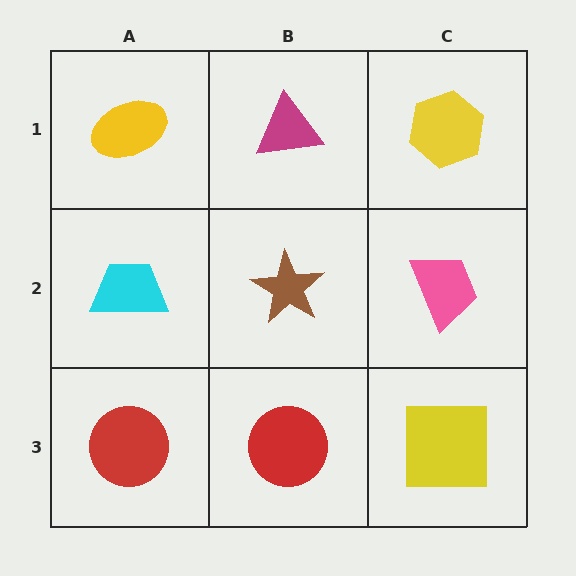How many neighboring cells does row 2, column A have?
3.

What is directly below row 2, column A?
A red circle.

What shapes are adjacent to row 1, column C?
A pink trapezoid (row 2, column C), a magenta triangle (row 1, column B).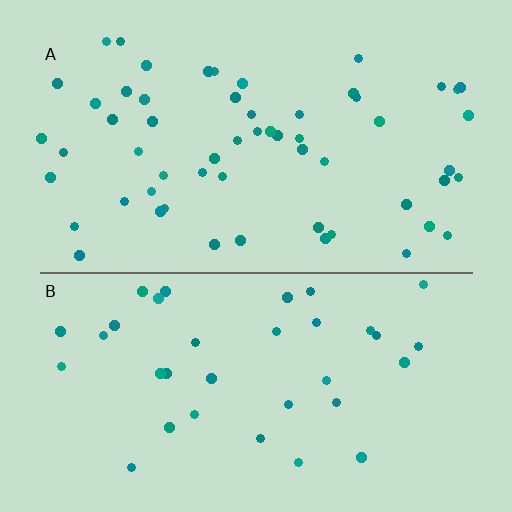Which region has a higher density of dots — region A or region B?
A (the top).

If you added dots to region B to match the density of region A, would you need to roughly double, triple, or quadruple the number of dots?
Approximately double.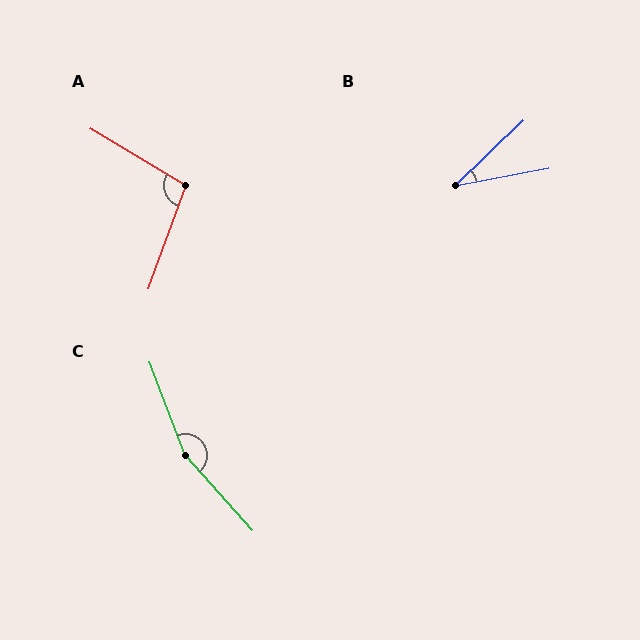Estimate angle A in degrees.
Approximately 101 degrees.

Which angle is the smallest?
B, at approximately 33 degrees.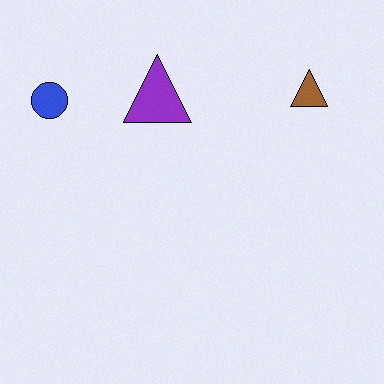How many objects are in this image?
There are 3 objects.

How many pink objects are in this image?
There are no pink objects.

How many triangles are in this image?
There are 2 triangles.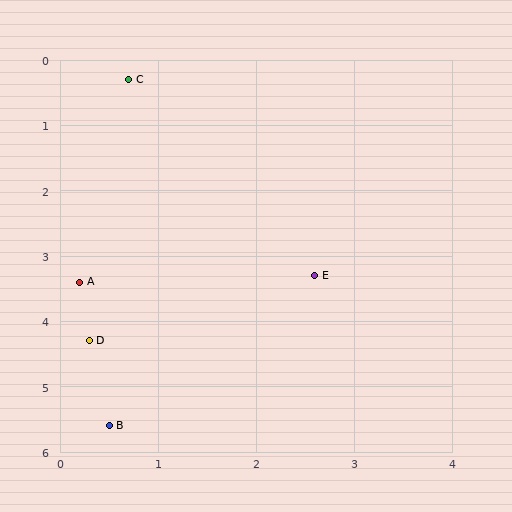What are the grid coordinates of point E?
Point E is at approximately (2.6, 3.3).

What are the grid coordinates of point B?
Point B is at approximately (0.5, 5.6).